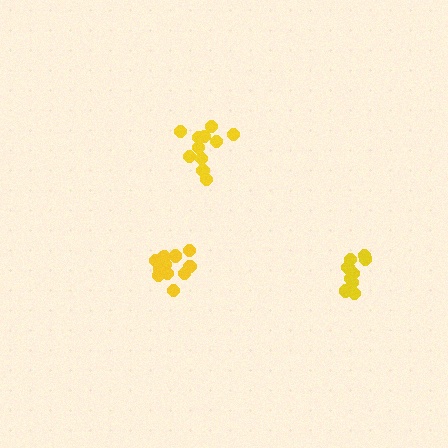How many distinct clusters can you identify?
There are 3 distinct clusters.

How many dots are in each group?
Group 1: 11 dots, Group 2: 10 dots, Group 3: 12 dots (33 total).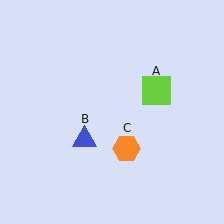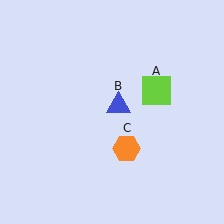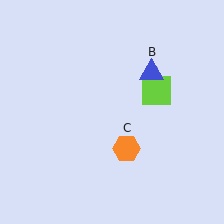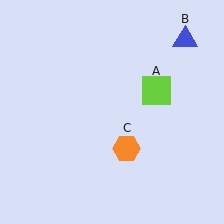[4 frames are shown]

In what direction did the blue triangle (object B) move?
The blue triangle (object B) moved up and to the right.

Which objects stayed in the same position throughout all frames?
Lime square (object A) and orange hexagon (object C) remained stationary.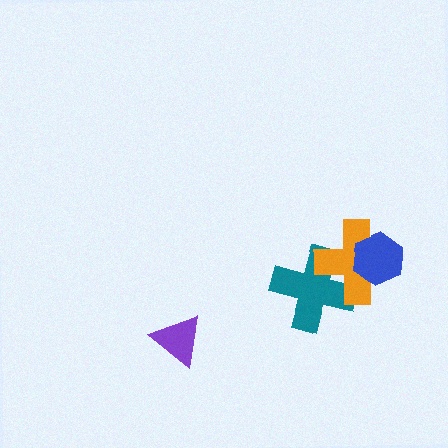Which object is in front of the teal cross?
The orange cross is in front of the teal cross.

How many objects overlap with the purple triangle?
0 objects overlap with the purple triangle.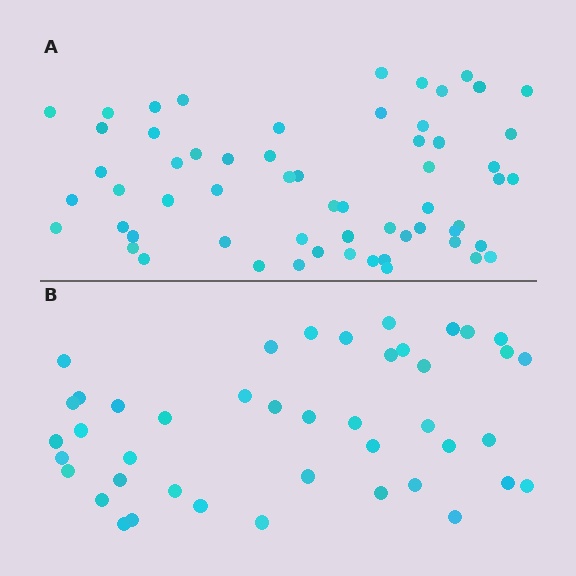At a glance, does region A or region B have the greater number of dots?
Region A (the top region) has more dots.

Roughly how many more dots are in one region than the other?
Region A has approximately 15 more dots than region B.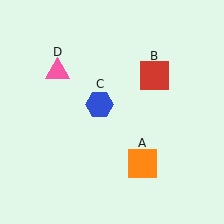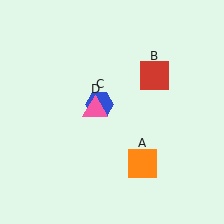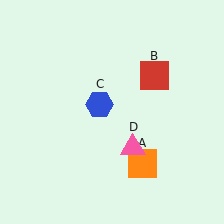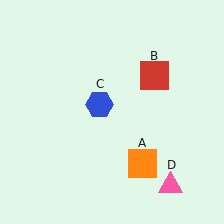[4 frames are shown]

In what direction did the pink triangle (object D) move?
The pink triangle (object D) moved down and to the right.